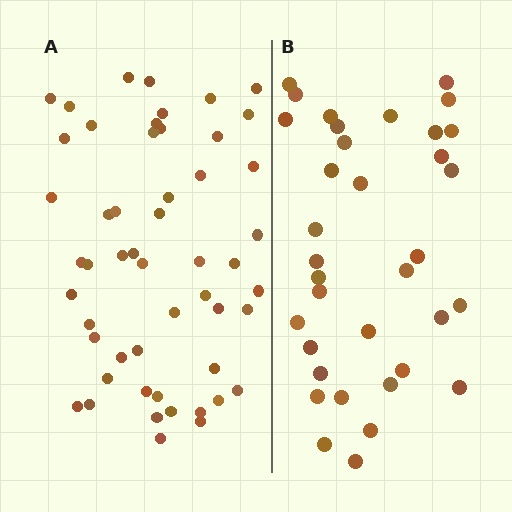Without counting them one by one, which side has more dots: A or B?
Region A (the left region) has more dots.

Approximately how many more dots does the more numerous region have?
Region A has approximately 15 more dots than region B.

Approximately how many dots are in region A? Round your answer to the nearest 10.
About 50 dots. (The exact count is 52, which rounds to 50.)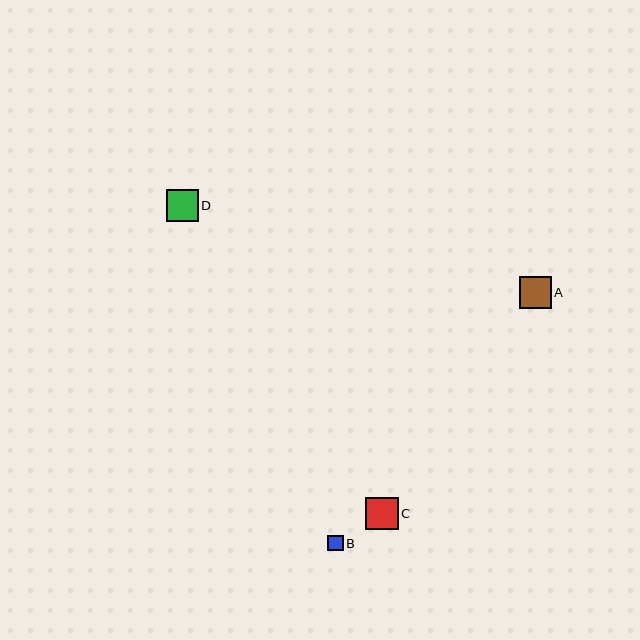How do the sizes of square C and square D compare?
Square C and square D are approximately the same size.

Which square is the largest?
Square A is the largest with a size of approximately 32 pixels.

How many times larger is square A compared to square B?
Square A is approximately 2.0 times the size of square B.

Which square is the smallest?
Square B is the smallest with a size of approximately 16 pixels.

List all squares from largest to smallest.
From largest to smallest: A, C, D, B.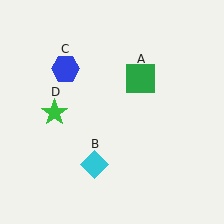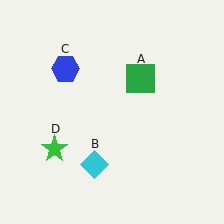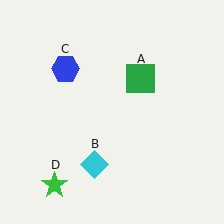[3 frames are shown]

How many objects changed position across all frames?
1 object changed position: green star (object D).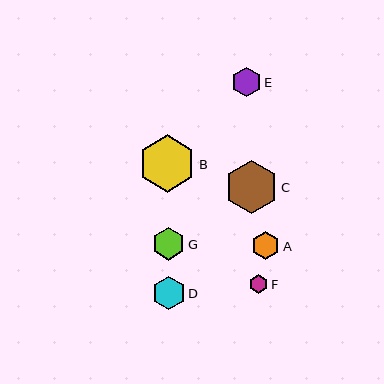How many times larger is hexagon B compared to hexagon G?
Hexagon B is approximately 1.7 times the size of hexagon G.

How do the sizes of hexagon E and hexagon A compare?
Hexagon E and hexagon A are approximately the same size.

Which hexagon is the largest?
Hexagon B is the largest with a size of approximately 57 pixels.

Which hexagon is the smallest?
Hexagon F is the smallest with a size of approximately 19 pixels.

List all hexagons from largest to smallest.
From largest to smallest: B, C, G, D, E, A, F.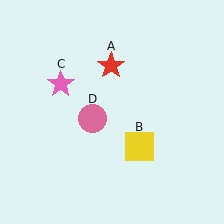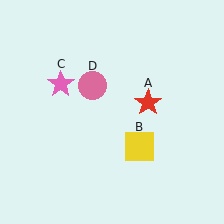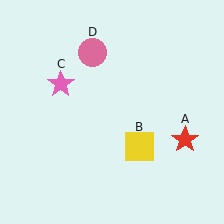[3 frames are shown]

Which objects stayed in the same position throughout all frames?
Yellow square (object B) and pink star (object C) remained stationary.